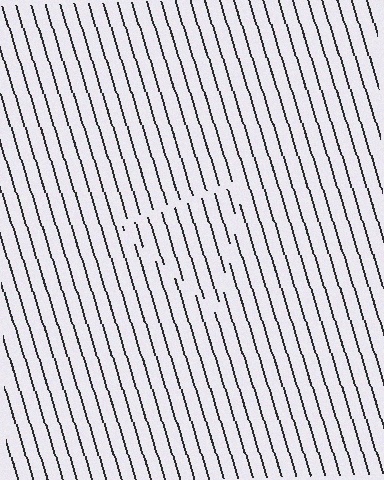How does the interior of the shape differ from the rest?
The interior of the shape contains the same grating, shifted by half a period — the contour is defined by the phase discontinuity where line-ends from the inner and outer gratings abut.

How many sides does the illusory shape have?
3 sides — the line-ends trace a triangle.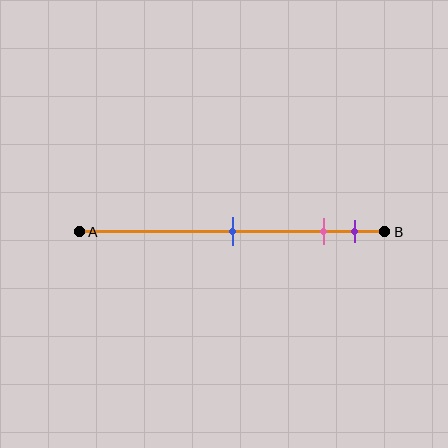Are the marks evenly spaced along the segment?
No, the marks are not evenly spaced.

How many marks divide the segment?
There are 3 marks dividing the segment.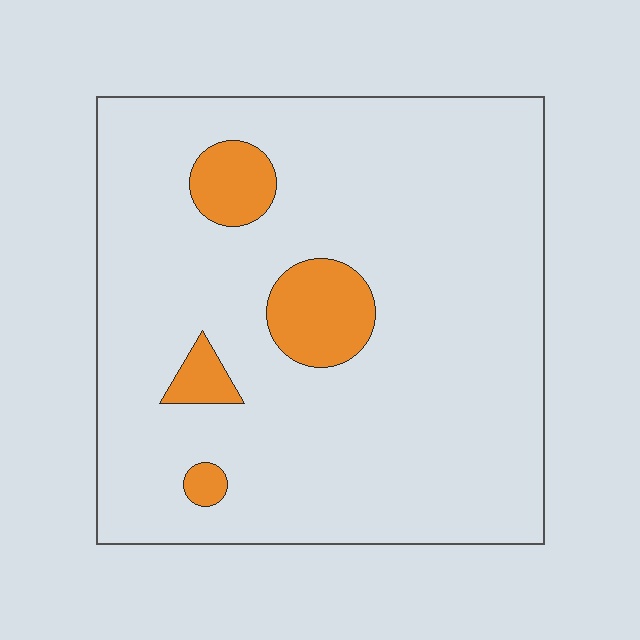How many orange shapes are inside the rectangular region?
4.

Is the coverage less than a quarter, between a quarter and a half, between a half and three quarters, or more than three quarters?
Less than a quarter.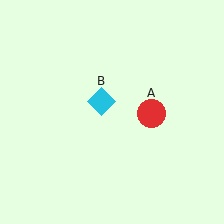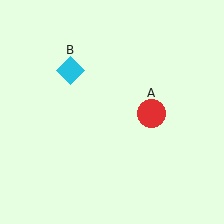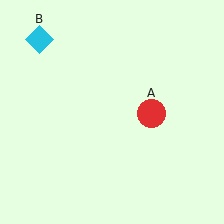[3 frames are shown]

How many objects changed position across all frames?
1 object changed position: cyan diamond (object B).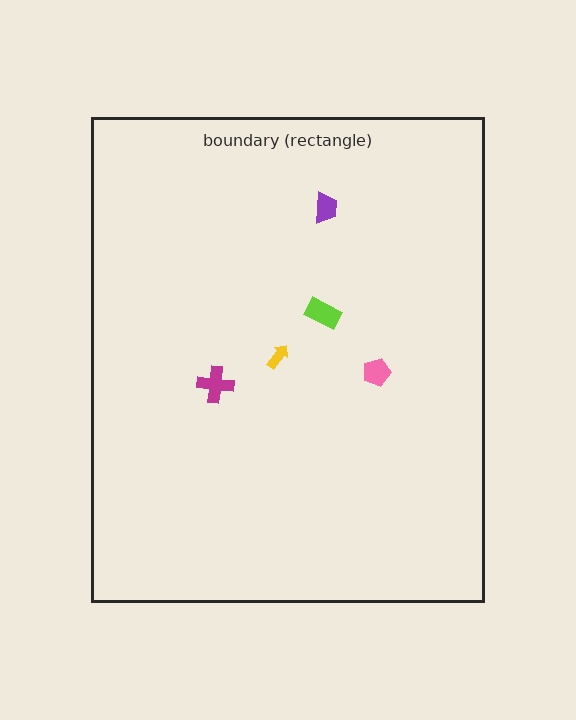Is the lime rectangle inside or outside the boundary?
Inside.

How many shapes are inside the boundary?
5 inside, 0 outside.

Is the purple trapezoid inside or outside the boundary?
Inside.